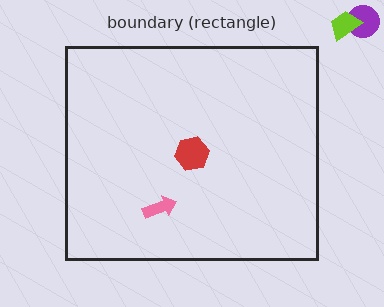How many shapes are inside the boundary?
2 inside, 2 outside.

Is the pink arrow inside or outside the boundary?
Inside.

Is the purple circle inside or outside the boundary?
Outside.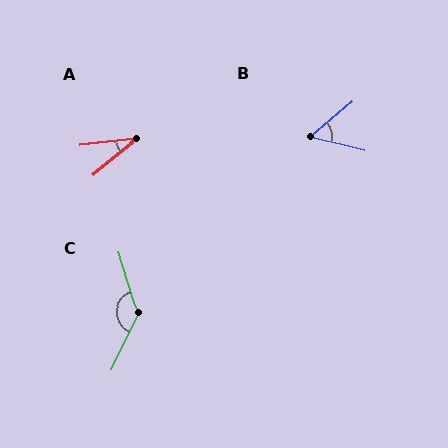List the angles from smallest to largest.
A (33°), B (54°), C (138°).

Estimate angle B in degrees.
Approximately 54 degrees.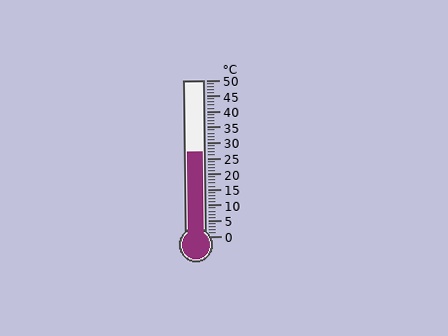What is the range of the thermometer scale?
The thermometer scale ranges from 0°C to 50°C.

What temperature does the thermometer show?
The thermometer shows approximately 27°C.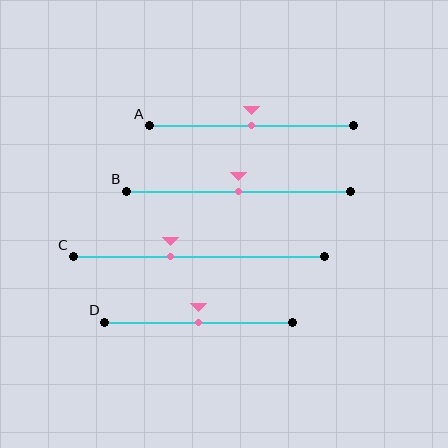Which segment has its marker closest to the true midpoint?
Segment A has its marker closest to the true midpoint.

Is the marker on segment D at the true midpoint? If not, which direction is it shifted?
Yes, the marker on segment D is at the true midpoint.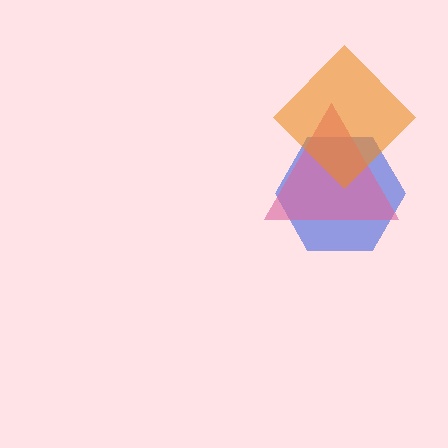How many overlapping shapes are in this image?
There are 3 overlapping shapes in the image.